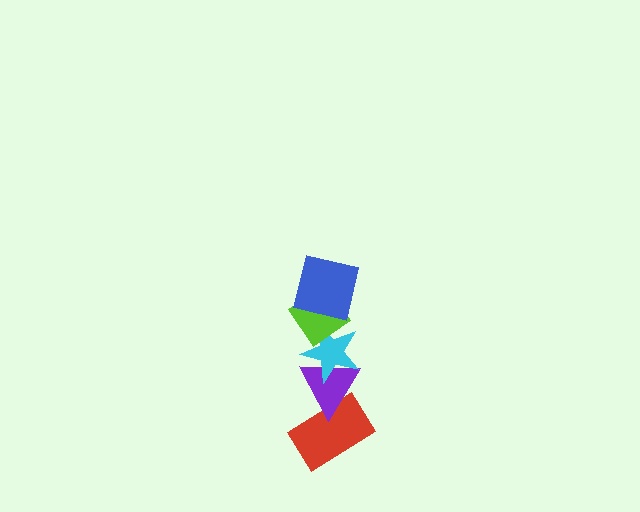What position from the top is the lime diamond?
The lime diamond is 2nd from the top.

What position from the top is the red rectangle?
The red rectangle is 5th from the top.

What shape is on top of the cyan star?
The lime diamond is on top of the cyan star.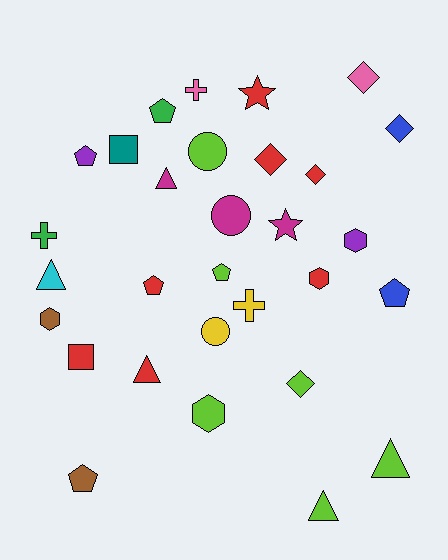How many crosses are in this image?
There are 3 crosses.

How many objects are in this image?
There are 30 objects.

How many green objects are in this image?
There are 2 green objects.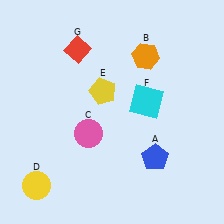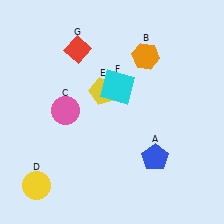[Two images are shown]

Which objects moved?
The objects that moved are: the pink circle (C), the cyan square (F).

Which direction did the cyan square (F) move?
The cyan square (F) moved left.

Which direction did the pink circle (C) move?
The pink circle (C) moved left.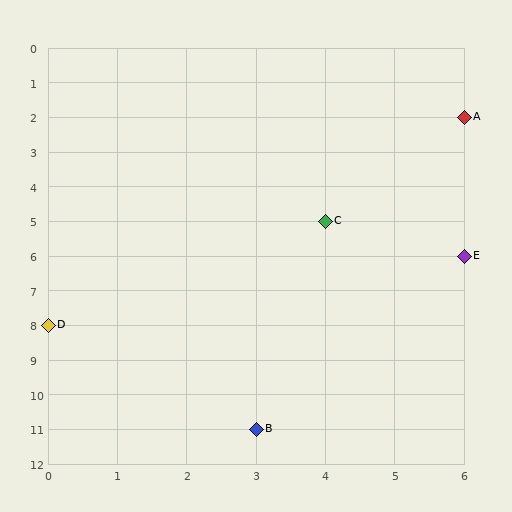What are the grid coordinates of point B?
Point B is at grid coordinates (3, 11).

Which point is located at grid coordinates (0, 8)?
Point D is at (0, 8).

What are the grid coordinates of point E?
Point E is at grid coordinates (6, 6).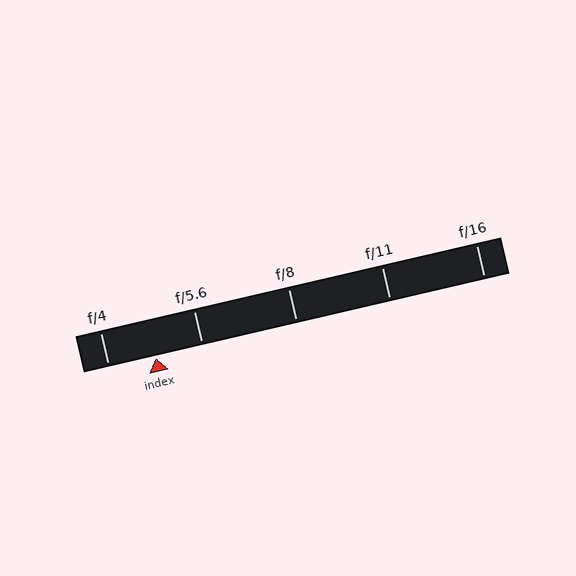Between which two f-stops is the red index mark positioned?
The index mark is between f/4 and f/5.6.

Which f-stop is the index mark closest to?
The index mark is closest to f/5.6.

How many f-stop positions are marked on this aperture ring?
There are 5 f-stop positions marked.